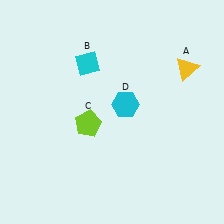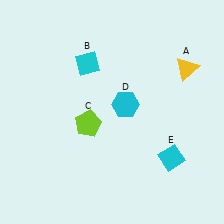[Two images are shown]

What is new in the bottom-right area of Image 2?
A cyan diamond (E) was added in the bottom-right area of Image 2.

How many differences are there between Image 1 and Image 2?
There is 1 difference between the two images.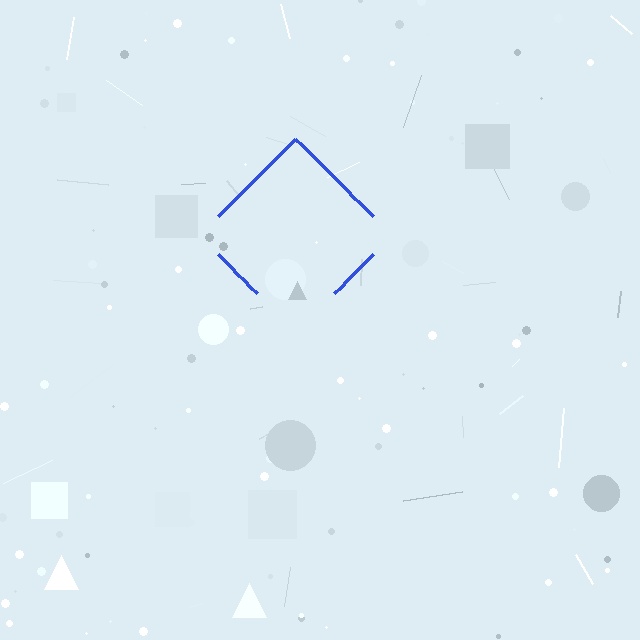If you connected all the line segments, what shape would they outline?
They would outline a diamond.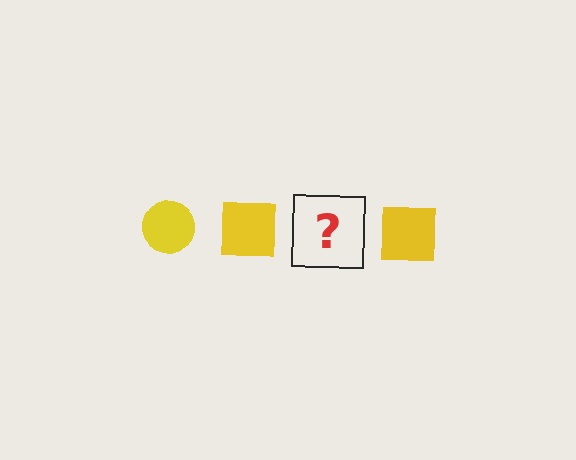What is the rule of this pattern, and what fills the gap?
The rule is that the pattern cycles through circle, square shapes in yellow. The gap should be filled with a yellow circle.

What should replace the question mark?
The question mark should be replaced with a yellow circle.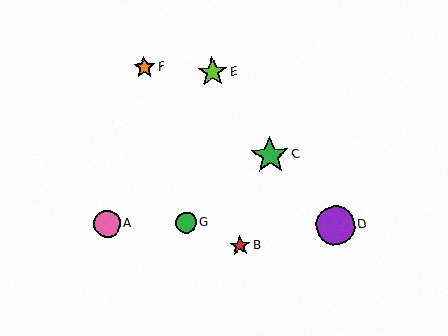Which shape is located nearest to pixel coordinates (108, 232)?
The pink circle (labeled A) at (107, 224) is nearest to that location.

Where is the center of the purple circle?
The center of the purple circle is at (335, 226).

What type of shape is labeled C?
Shape C is a green star.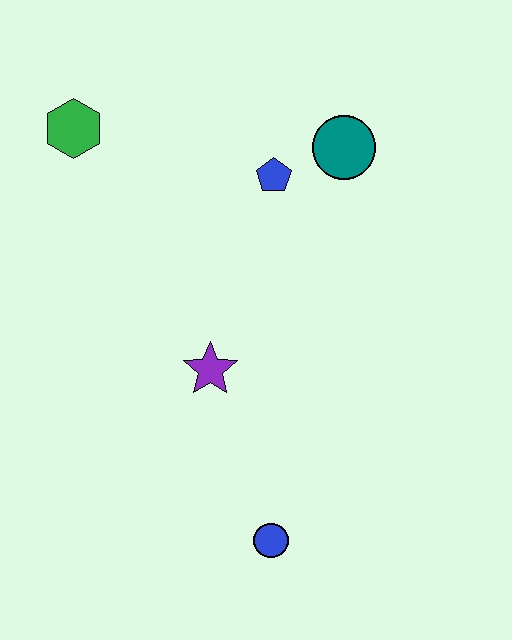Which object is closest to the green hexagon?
The blue pentagon is closest to the green hexagon.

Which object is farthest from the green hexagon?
The blue circle is farthest from the green hexagon.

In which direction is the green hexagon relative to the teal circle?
The green hexagon is to the left of the teal circle.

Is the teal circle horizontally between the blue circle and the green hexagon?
No